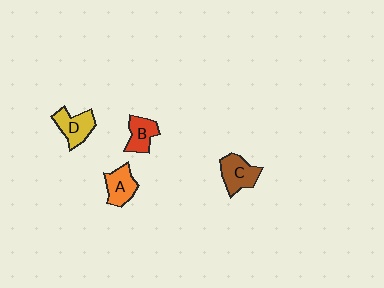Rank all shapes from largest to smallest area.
From largest to smallest: C (brown), D (yellow), A (orange), B (red).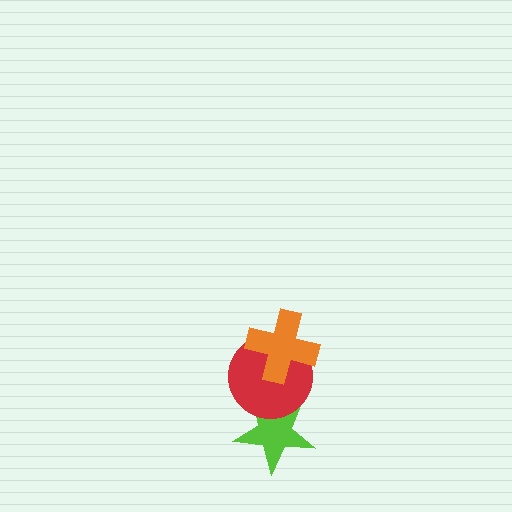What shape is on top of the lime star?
The red circle is on top of the lime star.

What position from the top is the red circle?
The red circle is 2nd from the top.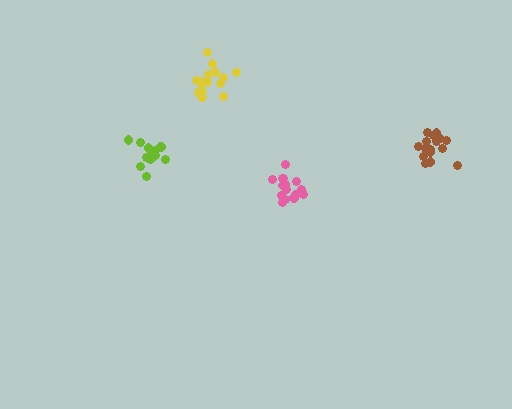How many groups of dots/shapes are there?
There are 4 groups.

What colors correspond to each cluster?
The clusters are colored: lime, yellow, brown, pink.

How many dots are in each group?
Group 1: 13 dots, Group 2: 15 dots, Group 3: 17 dots, Group 4: 15 dots (60 total).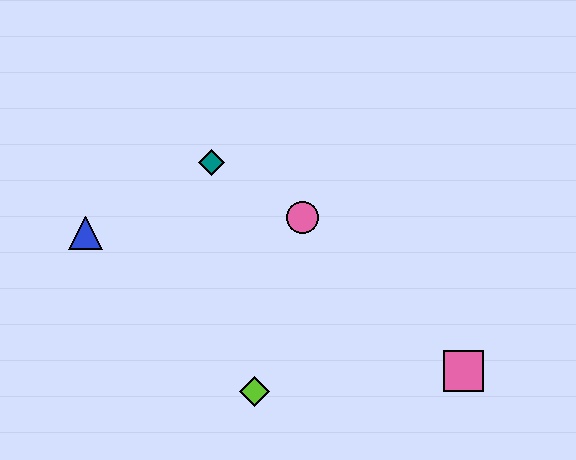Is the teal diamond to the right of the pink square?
No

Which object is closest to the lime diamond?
The pink circle is closest to the lime diamond.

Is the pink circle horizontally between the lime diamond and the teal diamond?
No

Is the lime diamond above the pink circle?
No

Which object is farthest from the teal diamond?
The pink square is farthest from the teal diamond.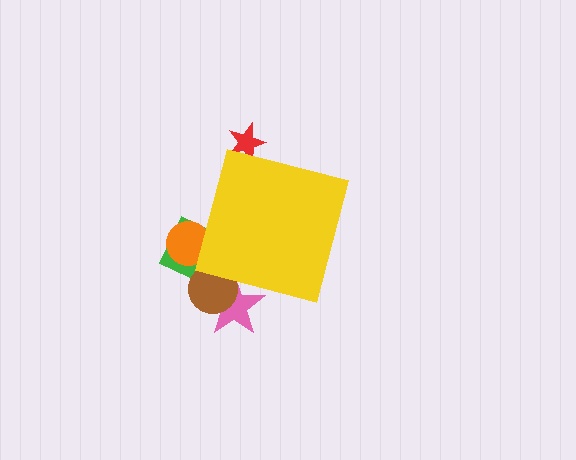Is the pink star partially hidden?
Yes, the pink star is partially hidden behind the yellow square.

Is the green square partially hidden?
Yes, the green square is partially hidden behind the yellow square.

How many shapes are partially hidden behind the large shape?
5 shapes are partially hidden.